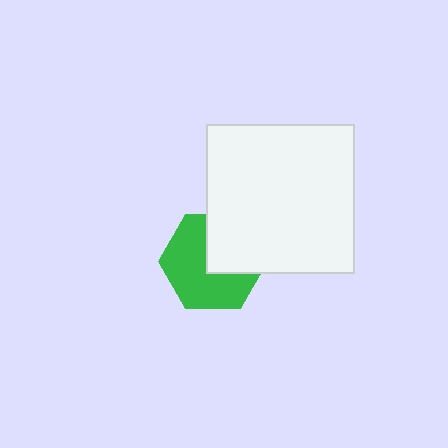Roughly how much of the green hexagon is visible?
About half of it is visible (roughly 61%).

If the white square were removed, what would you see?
You would see the complete green hexagon.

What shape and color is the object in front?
The object in front is a white square.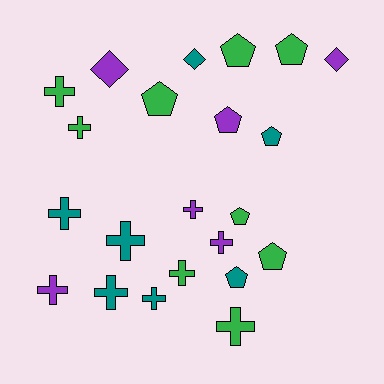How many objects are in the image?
There are 22 objects.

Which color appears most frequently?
Green, with 9 objects.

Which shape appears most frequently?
Cross, with 11 objects.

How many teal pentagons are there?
There are 2 teal pentagons.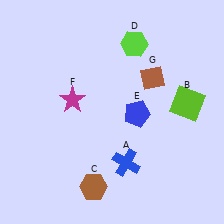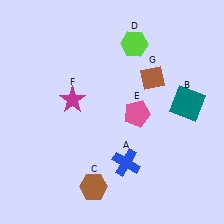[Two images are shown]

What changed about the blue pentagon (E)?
In Image 1, E is blue. In Image 2, it changed to pink.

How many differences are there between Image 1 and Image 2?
There are 2 differences between the two images.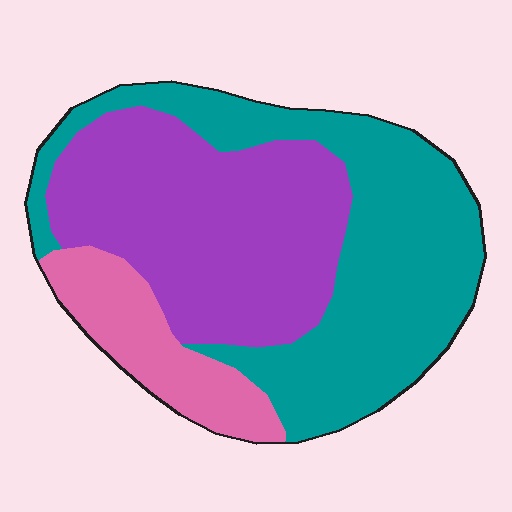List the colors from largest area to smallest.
From largest to smallest: teal, purple, pink.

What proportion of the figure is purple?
Purple takes up about two fifths (2/5) of the figure.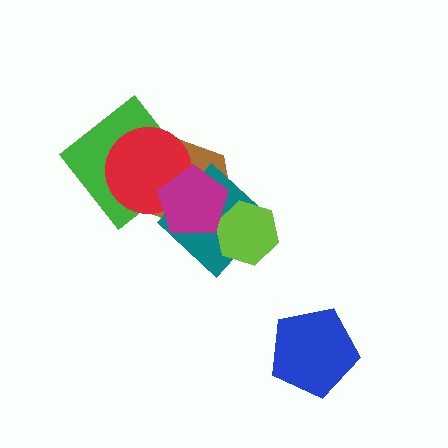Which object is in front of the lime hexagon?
The magenta pentagon is in front of the lime hexagon.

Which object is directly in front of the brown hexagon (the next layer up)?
The green diamond is directly in front of the brown hexagon.